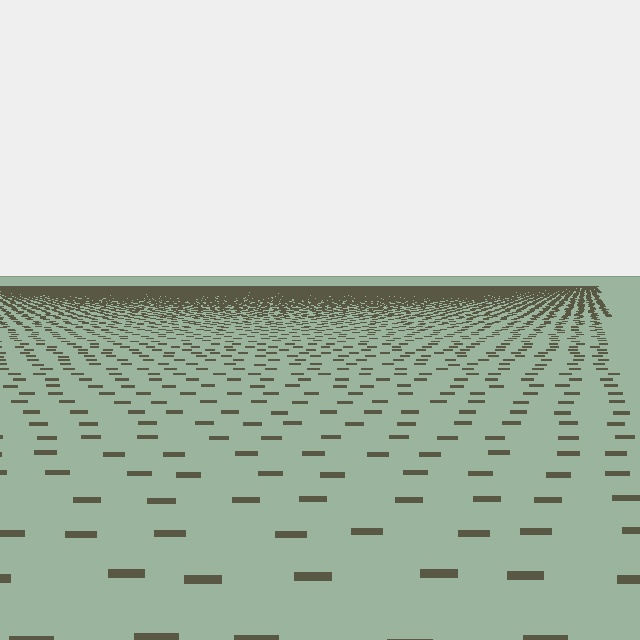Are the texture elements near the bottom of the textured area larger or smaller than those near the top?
Larger. Near the bottom, elements are closer to the viewer and appear at a bigger on-screen size.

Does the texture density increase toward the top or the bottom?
Density increases toward the top.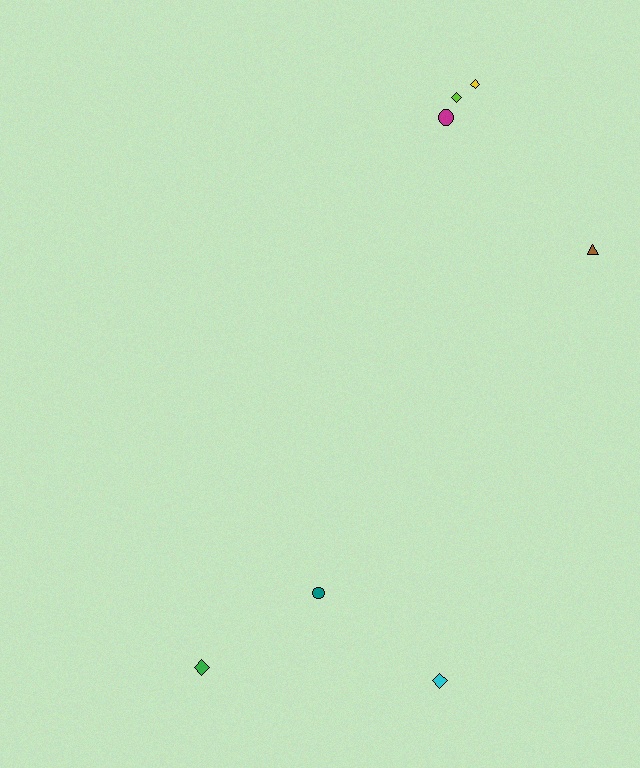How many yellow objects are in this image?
There is 1 yellow object.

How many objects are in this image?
There are 7 objects.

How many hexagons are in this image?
There are no hexagons.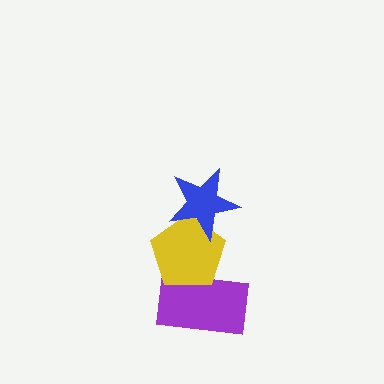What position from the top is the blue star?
The blue star is 1st from the top.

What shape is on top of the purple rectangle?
The yellow pentagon is on top of the purple rectangle.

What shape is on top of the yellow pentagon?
The blue star is on top of the yellow pentagon.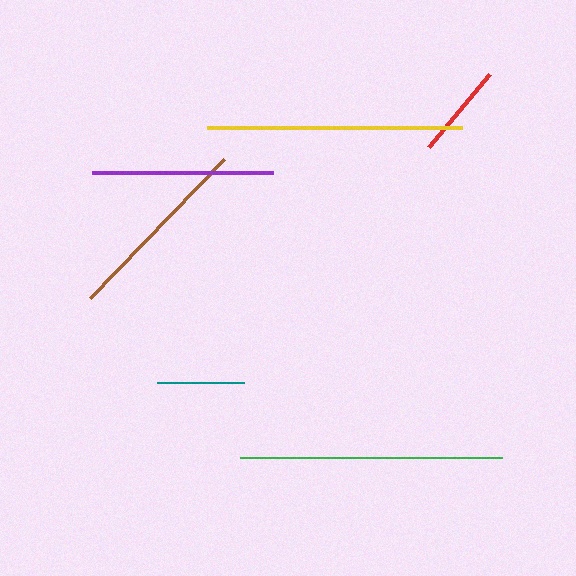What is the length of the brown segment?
The brown segment is approximately 193 pixels long.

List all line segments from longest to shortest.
From longest to shortest: green, yellow, brown, purple, red, teal.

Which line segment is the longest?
The green line is the longest at approximately 262 pixels.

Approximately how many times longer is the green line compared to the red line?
The green line is approximately 2.8 times the length of the red line.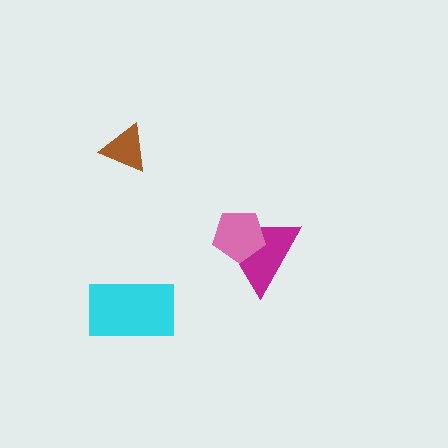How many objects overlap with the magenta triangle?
1 object overlaps with the magenta triangle.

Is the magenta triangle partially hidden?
Yes, it is partially covered by another shape.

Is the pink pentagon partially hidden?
No, no other shape covers it.